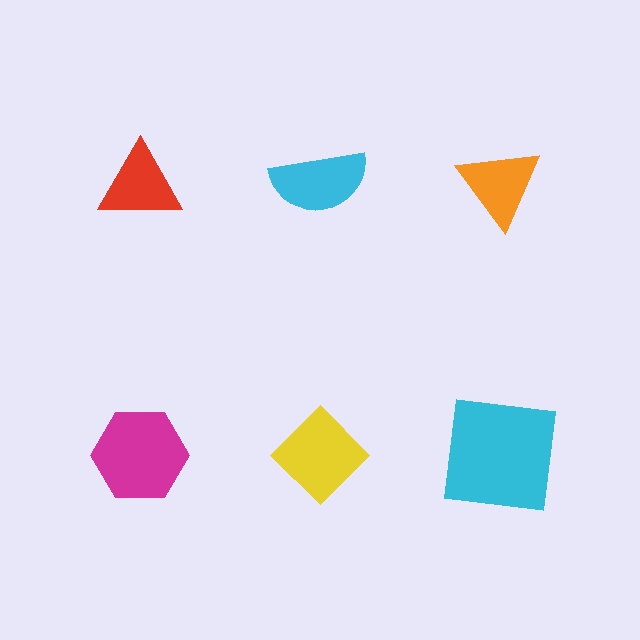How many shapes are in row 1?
3 shapes.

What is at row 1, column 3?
An orange triangle.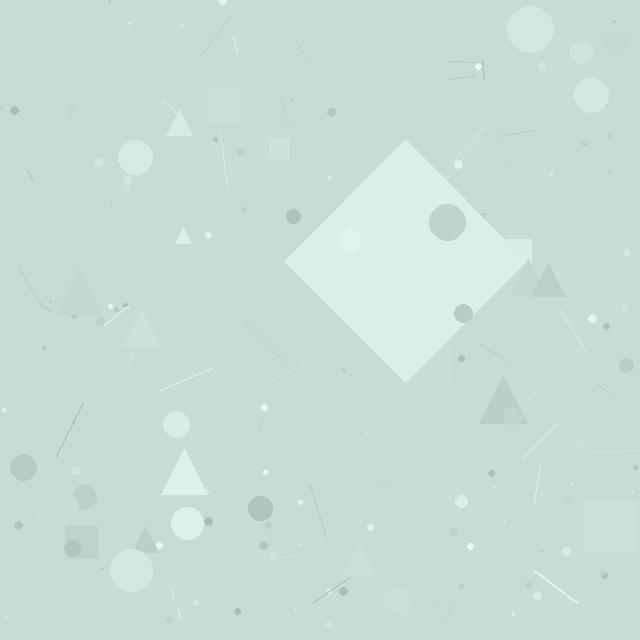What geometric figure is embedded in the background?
A diamond is embedded in the background.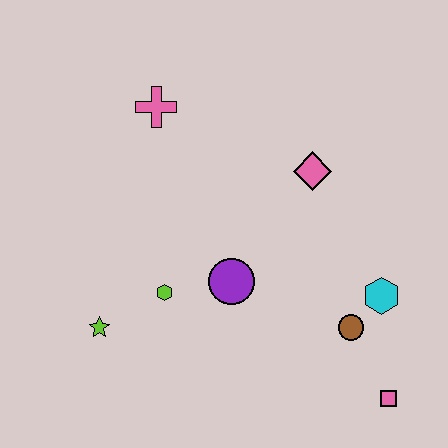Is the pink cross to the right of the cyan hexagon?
No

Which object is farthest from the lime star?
The pink square is farthest from the lime star.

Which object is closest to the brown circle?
The cyan hexagon is closest to the brown circle.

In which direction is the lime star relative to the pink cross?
The lime star is below the pink cross.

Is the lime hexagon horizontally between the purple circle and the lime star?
Yes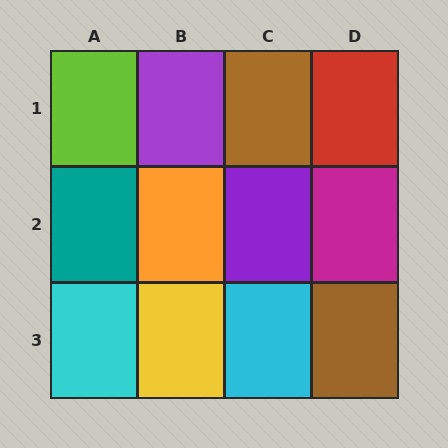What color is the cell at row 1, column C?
Brown.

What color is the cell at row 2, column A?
Teal.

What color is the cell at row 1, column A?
Lime.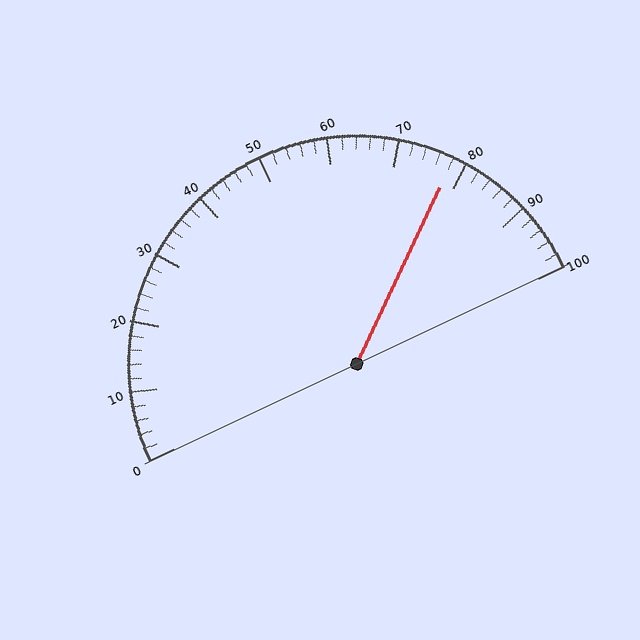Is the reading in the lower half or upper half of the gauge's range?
The reading is in the upper half of the range (0 to 100).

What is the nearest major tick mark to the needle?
The nearest major tick mark is 80.